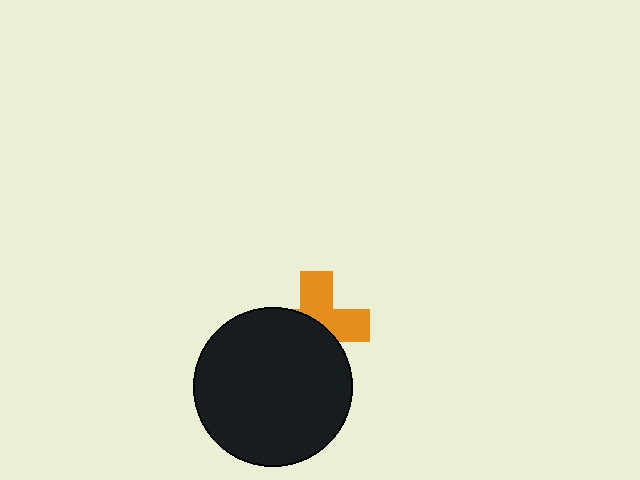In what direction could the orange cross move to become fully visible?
The orange cross could move up. That would shift it out from behind the black circle entirely.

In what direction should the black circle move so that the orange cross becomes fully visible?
The black circle should move down. That is the shortest direction to clear the overlap and leave the orange cross fully visible.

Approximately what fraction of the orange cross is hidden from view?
Roughly 53% of the orange cross is hidden behind the black circle.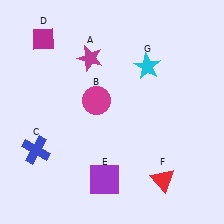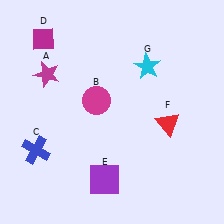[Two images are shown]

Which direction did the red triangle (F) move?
The red triangle (F) moved up.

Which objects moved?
The objects that moved are: the magenta star (A), the red triangle (F).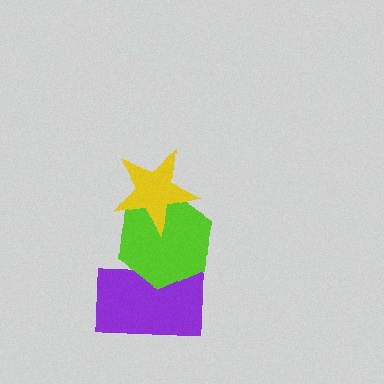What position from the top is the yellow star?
The yellow star is 1st from the top.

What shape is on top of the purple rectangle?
The lime hexagon is on top of the purple rectangle.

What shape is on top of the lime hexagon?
The yellow star is on top of the lime hexagon.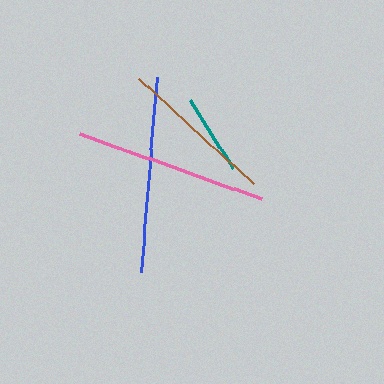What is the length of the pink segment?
The pink segment is approximately 193 pixels long.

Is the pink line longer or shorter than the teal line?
The pink line is longer than the teal line.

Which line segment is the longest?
The blue line is the longest at approximately 195 pixels.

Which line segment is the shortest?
The teal line is the shortest at approximately 81 pixels.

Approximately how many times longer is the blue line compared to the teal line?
The blue line is approximately 2.4 times the length of the teal line.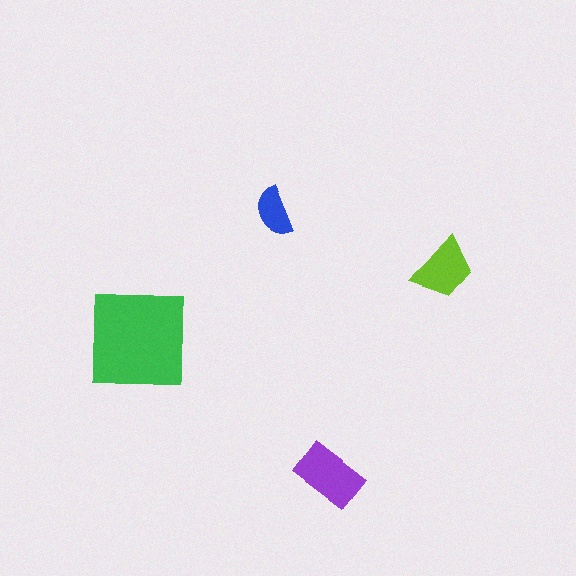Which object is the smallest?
The blue semicircle.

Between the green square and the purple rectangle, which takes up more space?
The green square.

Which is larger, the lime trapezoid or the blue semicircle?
The lime trapezoid.